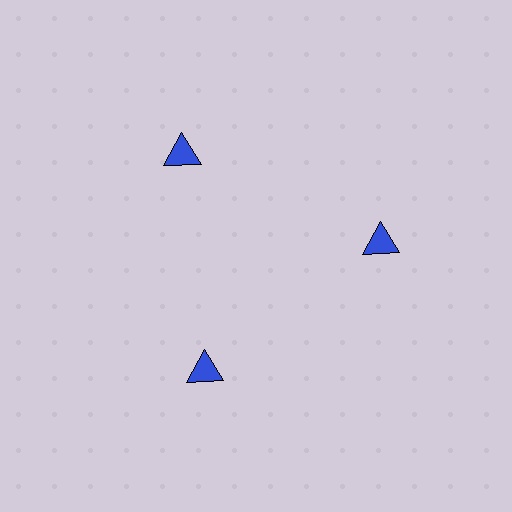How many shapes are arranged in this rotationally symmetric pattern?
There are 3 shapes, arranged in 3 groups of 1.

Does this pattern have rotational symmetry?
Yes, this pattern has 3-fold rotational symmetry. It looks the same after rotating 120 degrees around the center.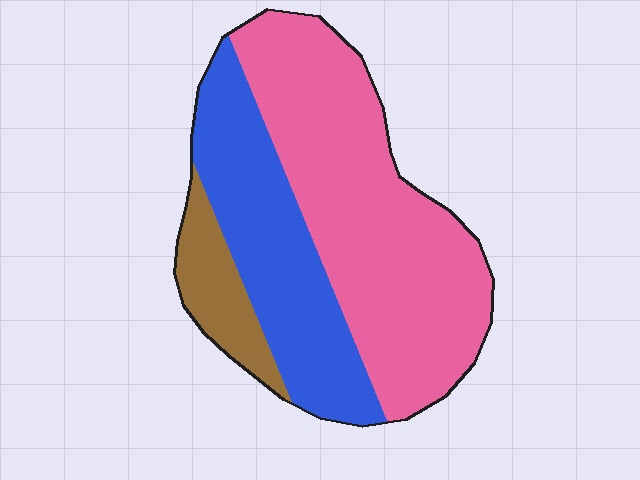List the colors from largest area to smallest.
From largest to smallest: pink, blue, brown.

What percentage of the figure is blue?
Blue takes up between a sixth and a third of the figure.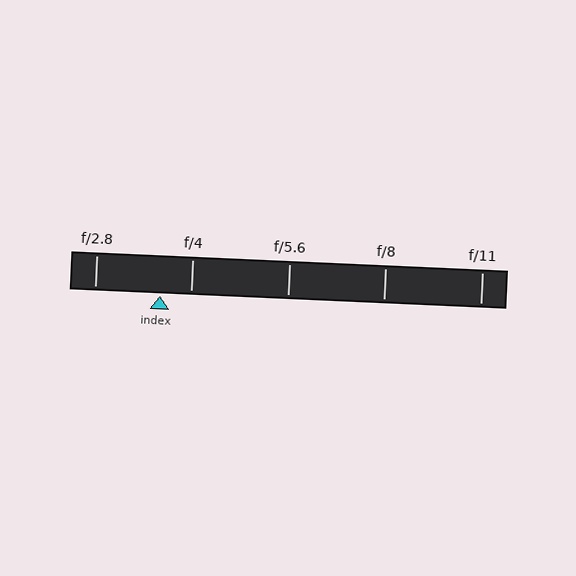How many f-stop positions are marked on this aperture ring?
There are 5 f-stop positions marked.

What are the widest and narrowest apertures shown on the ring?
The widest aperture shown is f/2.8 and the narrowest is f/11.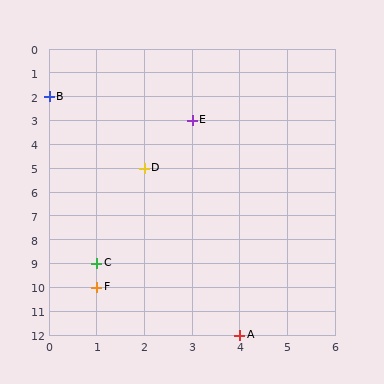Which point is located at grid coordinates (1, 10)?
Point F is at (1, 10).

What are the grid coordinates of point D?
Point D is at grid coordinates (2, 5).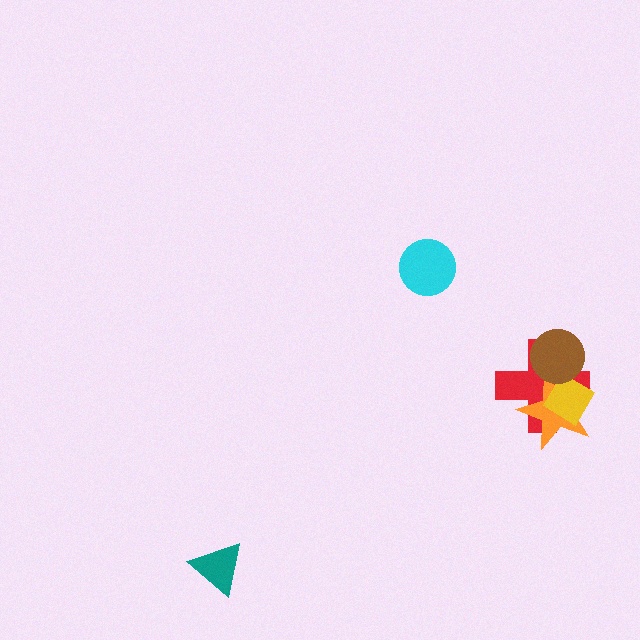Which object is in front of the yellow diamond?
The brown circle is in front of the yellow diamond.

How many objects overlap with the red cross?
3 objects overlap with the red cross.